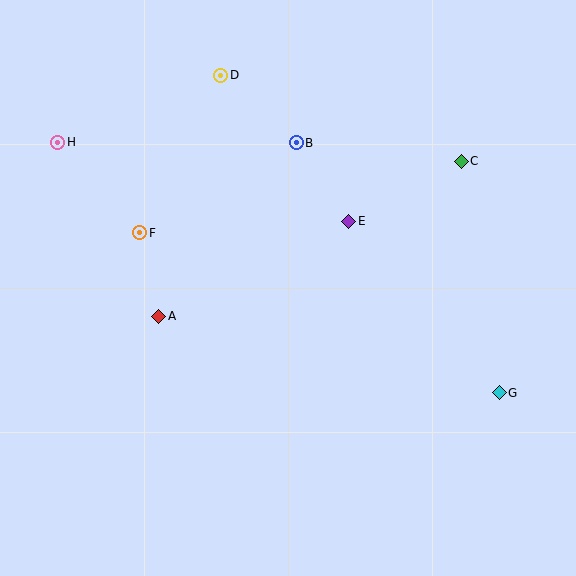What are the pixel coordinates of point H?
Point H is at (58, 142).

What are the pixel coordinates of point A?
Point A is at (159, 316).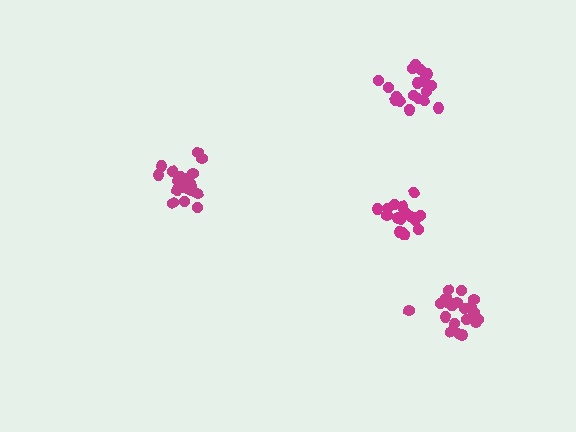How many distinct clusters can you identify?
There are 4 distinct clusters.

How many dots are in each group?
Group 1: 20 dots, Group 2: 17 dots, Group 3: 20 dots, Group 4: 21 dots (78 total).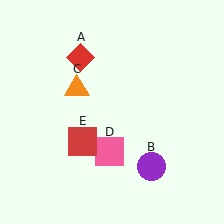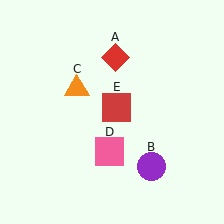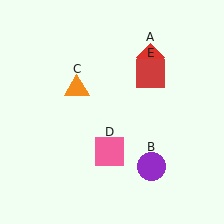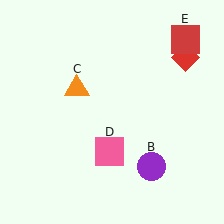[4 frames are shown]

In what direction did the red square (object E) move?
The red square (object E) moved up and to the right.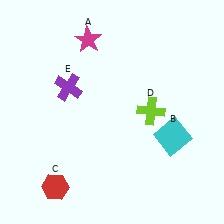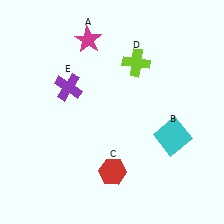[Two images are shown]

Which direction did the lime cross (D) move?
The lime cross (D) moved up.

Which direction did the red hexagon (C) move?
The red hexagon (C) moved right.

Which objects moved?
The objects that moved are: the red hexagon (C), the lime cross (D).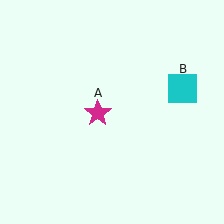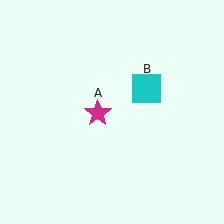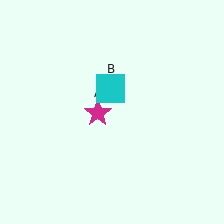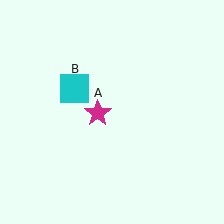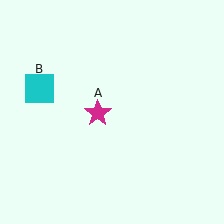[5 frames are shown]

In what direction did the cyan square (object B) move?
The cyan square (object B) moved left.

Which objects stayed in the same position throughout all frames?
Magenta star (object A) remained stationary.